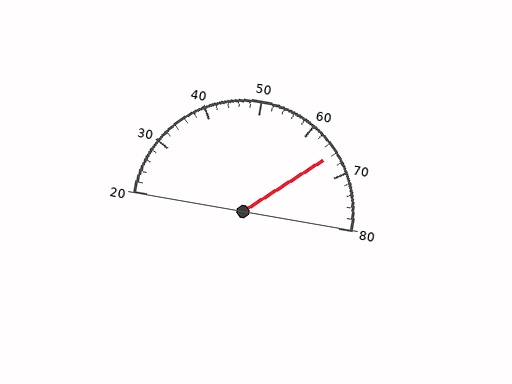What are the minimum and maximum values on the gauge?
The gauge ranges from 20 to 80.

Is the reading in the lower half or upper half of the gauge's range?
The reading is in the upper half of the range (20 to 80).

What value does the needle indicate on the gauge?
The needle indicates approximately 66.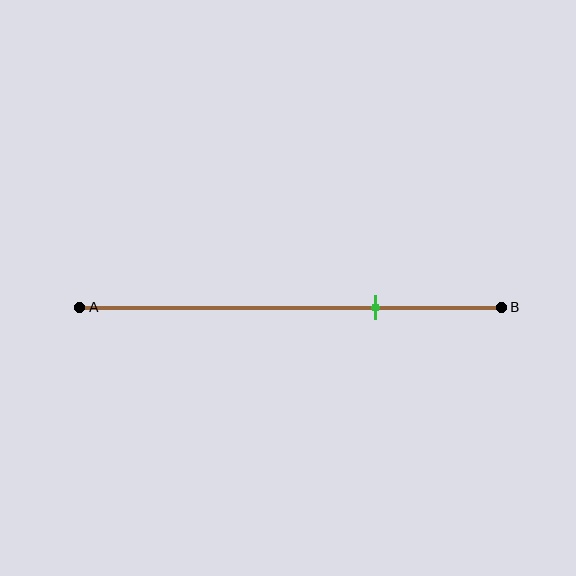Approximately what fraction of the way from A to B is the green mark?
The green mark is approximately 70% of the way from A to B.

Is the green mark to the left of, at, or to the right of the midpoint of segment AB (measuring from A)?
The green mark is to the right of the midpoint of segment AB.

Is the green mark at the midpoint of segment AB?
No, the mark is at about 70% from A, not at the 50% midpoint.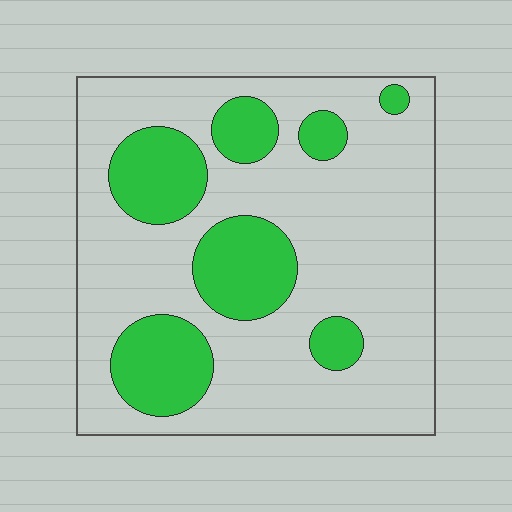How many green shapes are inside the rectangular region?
7.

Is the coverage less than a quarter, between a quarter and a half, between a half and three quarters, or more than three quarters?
Between a quarter and a half.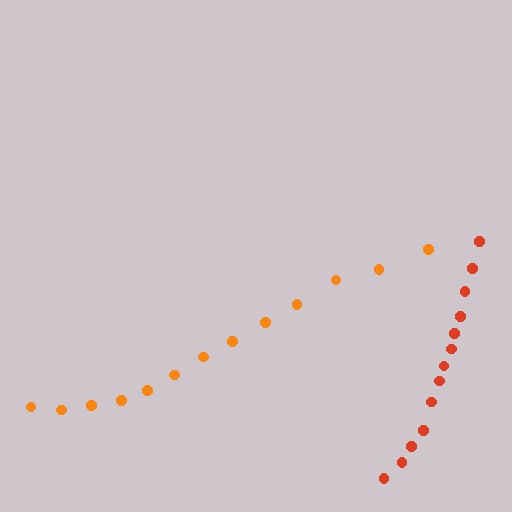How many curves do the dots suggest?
There are 2 distinct paths.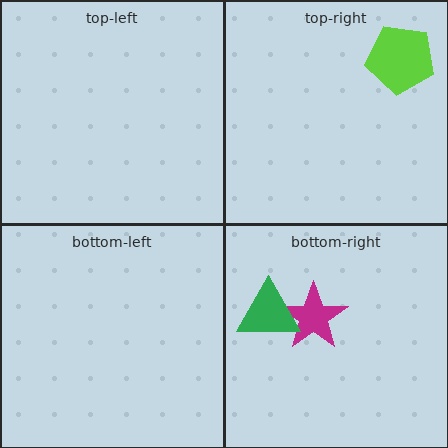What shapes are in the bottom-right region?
The magenta star, the green triangle.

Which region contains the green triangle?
The bottom-right region.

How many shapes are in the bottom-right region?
2.